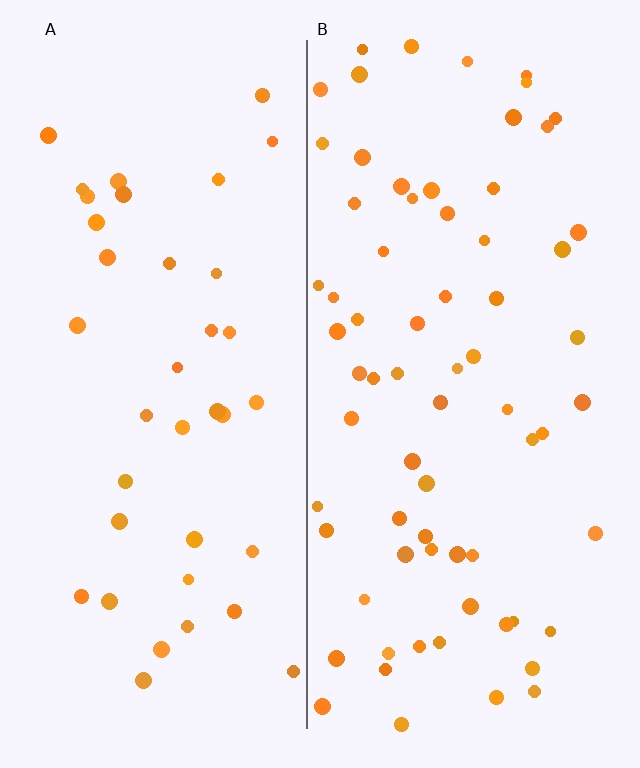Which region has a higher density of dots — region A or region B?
B (the right).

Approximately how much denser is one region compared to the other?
Approximately 1.8× — region B over region A.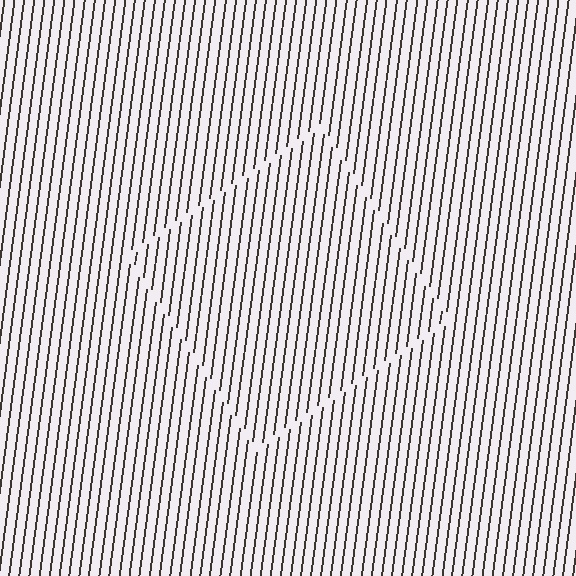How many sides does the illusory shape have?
4 sides — the line-ends trace a square.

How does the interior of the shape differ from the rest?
The interior of the shape contains the same grating, shifted by half a period — the contour is defined by the phase discontinuity where line-ends from the inner and outer gratings abut.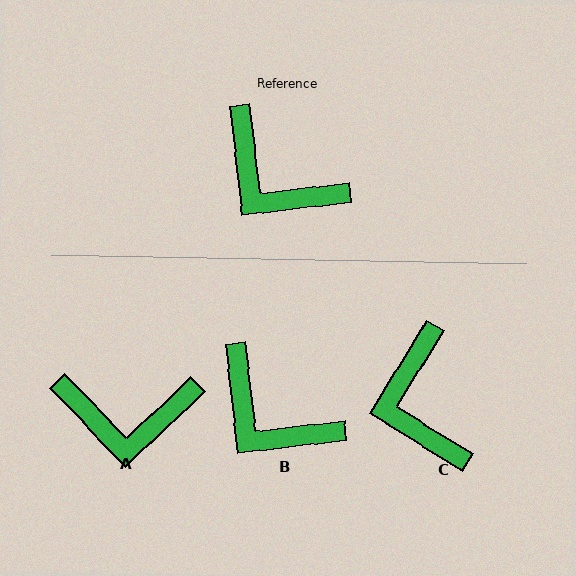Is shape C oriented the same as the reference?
No, it is off by about 39 degrees.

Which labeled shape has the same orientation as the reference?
B.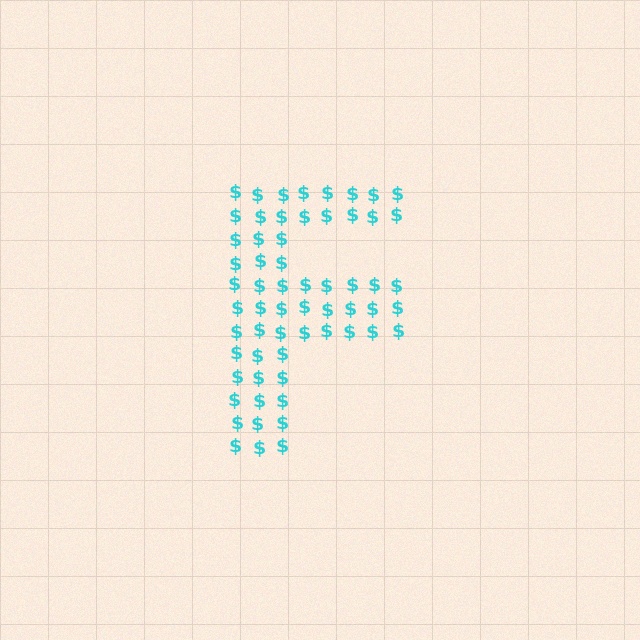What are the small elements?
The small elements are dollar signs.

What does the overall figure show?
The overall figure shows the letter F.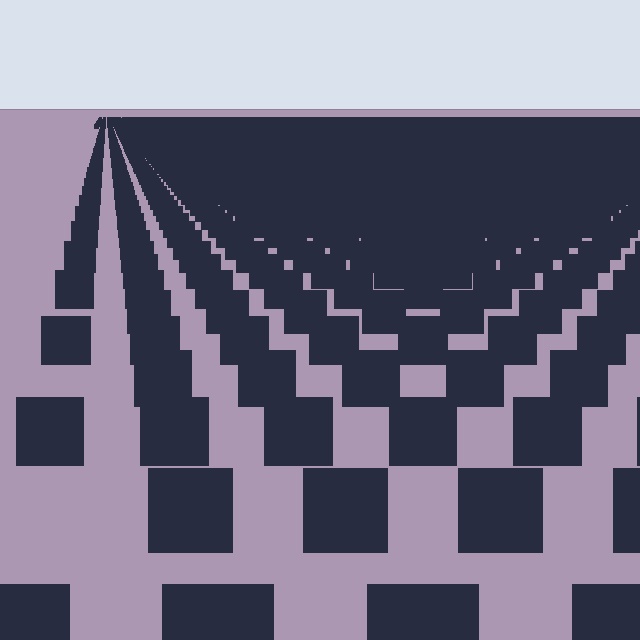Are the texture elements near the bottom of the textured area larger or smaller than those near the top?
Larger. Near the bottom, elements are closer to the viewer and appear at a bigger on-screen size.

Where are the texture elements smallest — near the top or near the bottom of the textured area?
Near the top.